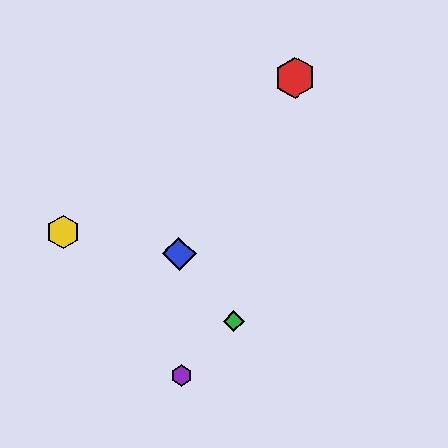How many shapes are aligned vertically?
2 shapes (the blue diamond, the purple hexagon) are aligned vertically.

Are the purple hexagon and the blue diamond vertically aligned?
Yes, both are at x≈181.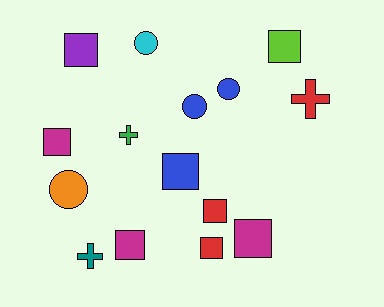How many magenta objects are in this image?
There are 3 magenta objects.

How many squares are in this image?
There are 8 squares.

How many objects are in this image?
There are 15 objects.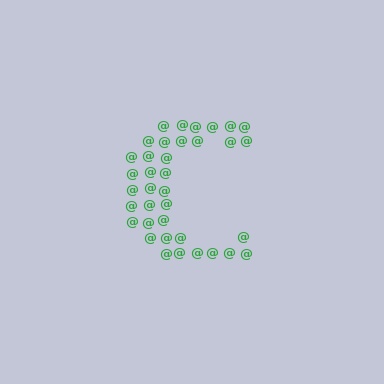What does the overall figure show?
The overall figure shows the letter C.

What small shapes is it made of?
It is made of small at signs.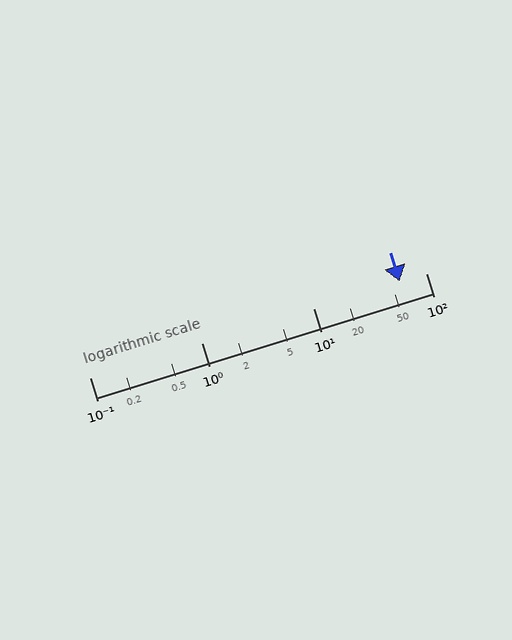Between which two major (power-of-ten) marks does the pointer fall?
The pointer is between 10 and 100.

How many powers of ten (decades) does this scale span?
The scale spans 3 decades, from 0.1 to 100.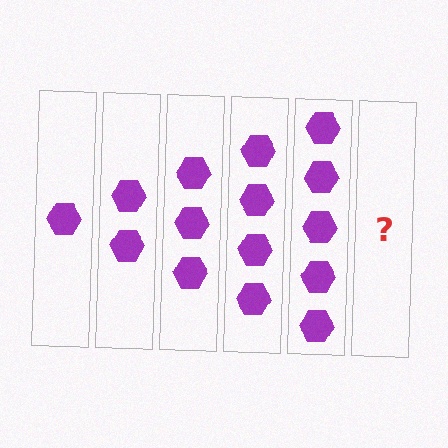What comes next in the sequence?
The next element should be 6 hexagons.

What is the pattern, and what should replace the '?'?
The pattern is that each step adds one more hexagon. The '?' should be 6 hexagons.